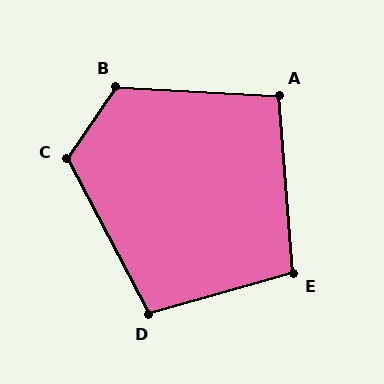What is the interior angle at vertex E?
Approximately 101 degrees (obtuse).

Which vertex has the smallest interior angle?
A, at approximately 98 degrees.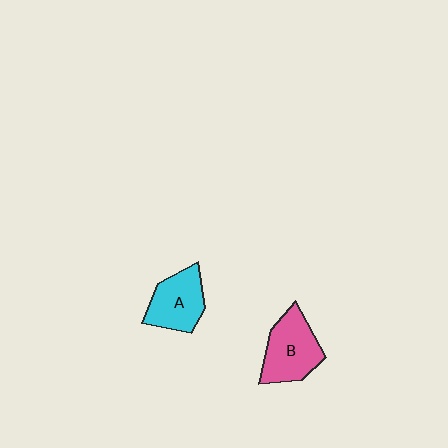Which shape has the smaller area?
Shape A (cyan).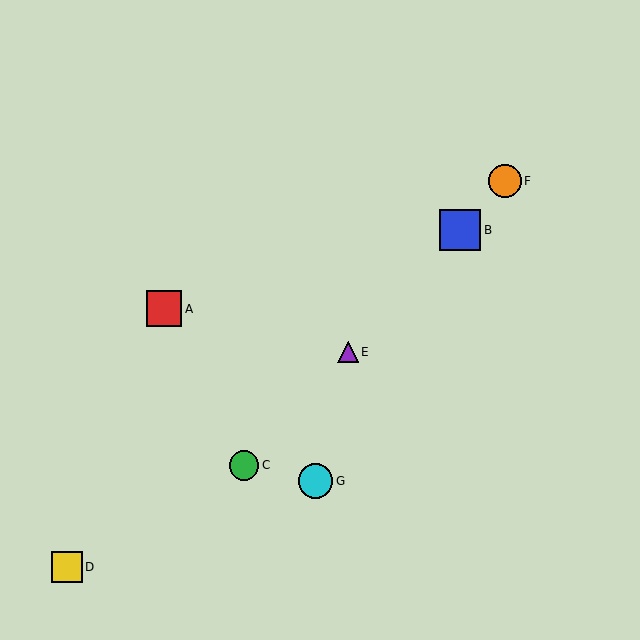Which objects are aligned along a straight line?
Objects B, C, E, F are aligned along a straight line.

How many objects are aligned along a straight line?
4 objects (B, C, E, F) are aligned along a straight line.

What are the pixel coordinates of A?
Object A is at (164, 309).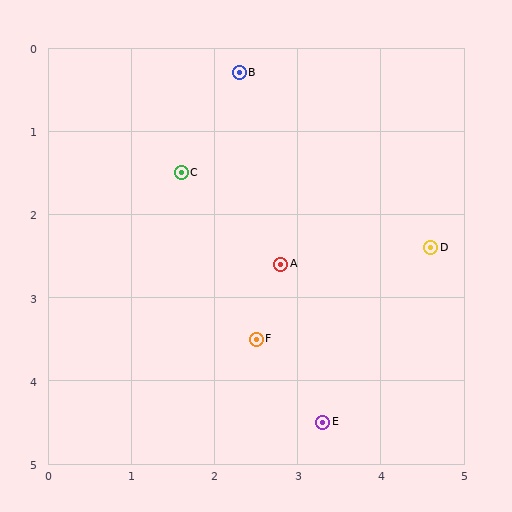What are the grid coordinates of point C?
Point C is at approximately (1.6, 1.5).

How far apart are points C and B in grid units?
Points C and B are about 1.4 grid units apart.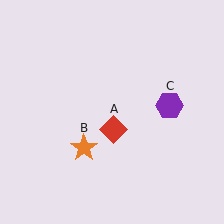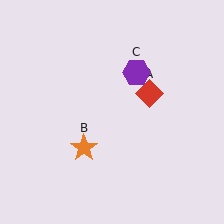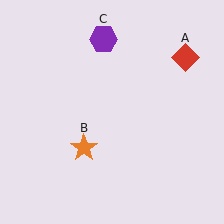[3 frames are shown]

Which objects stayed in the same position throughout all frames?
Orange star (object B) remained stationary.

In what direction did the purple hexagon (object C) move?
The purple hexagon (object C) moved up and to the left.